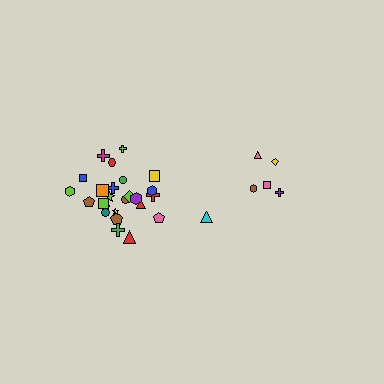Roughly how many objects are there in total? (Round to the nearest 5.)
Roughly 30 objects in total.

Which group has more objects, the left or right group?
The left group.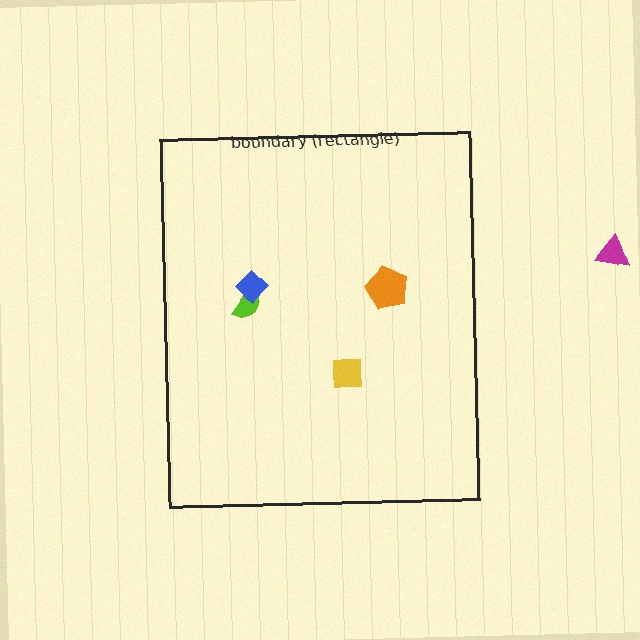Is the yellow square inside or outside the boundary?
Inside.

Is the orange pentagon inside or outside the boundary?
Inside.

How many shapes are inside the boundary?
4 inside, 1 outside.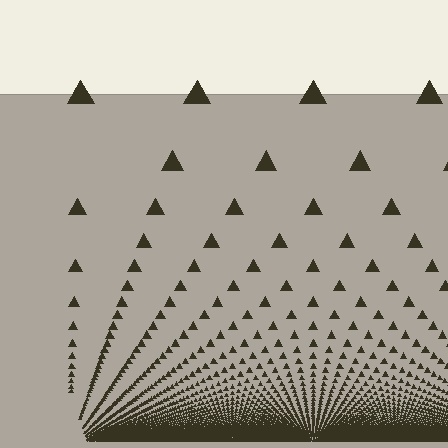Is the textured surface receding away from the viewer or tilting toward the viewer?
The surface appears to tilt toward the viewer. Texture elements get larger and sparser toward the top.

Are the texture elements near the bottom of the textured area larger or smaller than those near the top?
Smaller. The gradient is inverted — elements near the bottom are smaller and denser.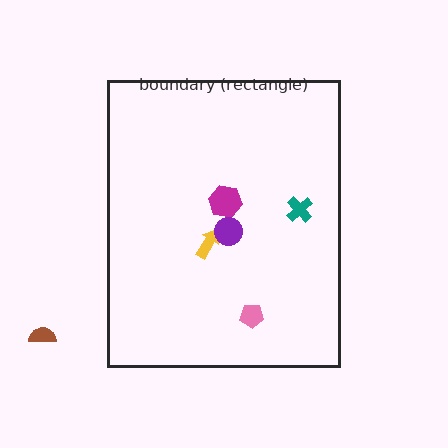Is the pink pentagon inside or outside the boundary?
Inside.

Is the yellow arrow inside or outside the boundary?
Inside.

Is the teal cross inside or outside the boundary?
Inside.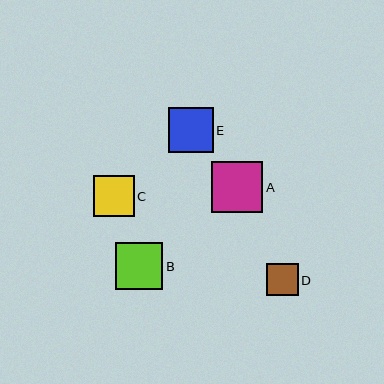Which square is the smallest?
Square D is the smallest with a size of approximately 32 pixels.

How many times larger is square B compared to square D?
Square B is approximately 1.5 times the size of square D.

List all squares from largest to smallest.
From largest to smallest: A, B, E, C, D.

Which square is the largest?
Square A is the largest with a size of approximately 52 pixels.